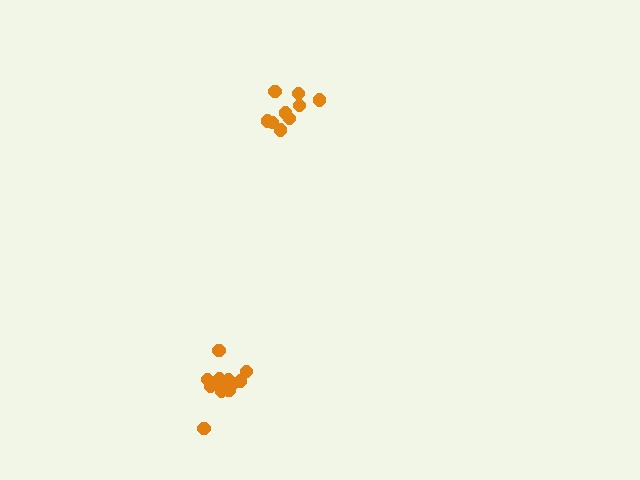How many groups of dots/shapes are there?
There are 2 groups.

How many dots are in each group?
Group 1: 9 dots, Group 2: 11 dots (20 total).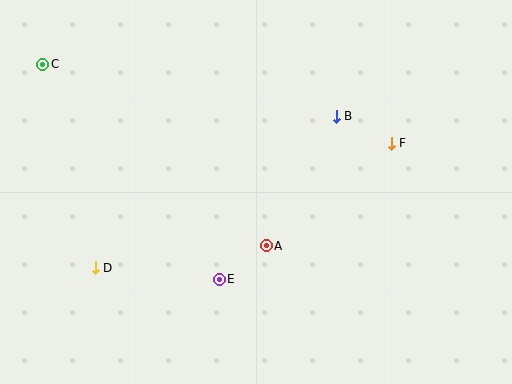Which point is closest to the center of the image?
Point A at (266, 246) is closest to the center.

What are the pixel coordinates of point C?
Point C is at (43, 64).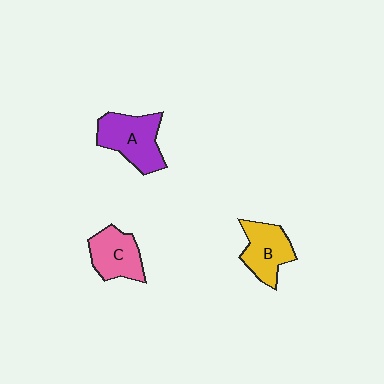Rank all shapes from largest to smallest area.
From largest to smallest: A (purple), B (yellow), C (pink).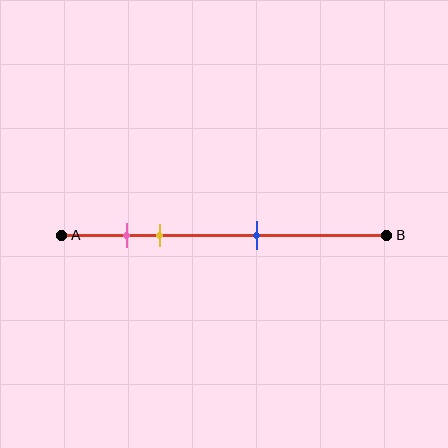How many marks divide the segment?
There are 3 marks dividing the segment.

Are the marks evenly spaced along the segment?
No, the marks are not evenly spaced.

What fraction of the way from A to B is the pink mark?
The pink mark is approximately 20% (0.2) of the way from A to B.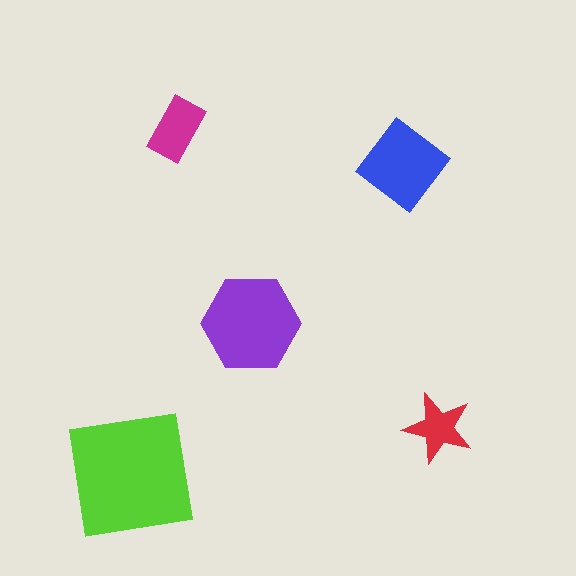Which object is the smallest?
The red star.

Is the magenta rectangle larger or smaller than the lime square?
Smaller.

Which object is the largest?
The lime square.